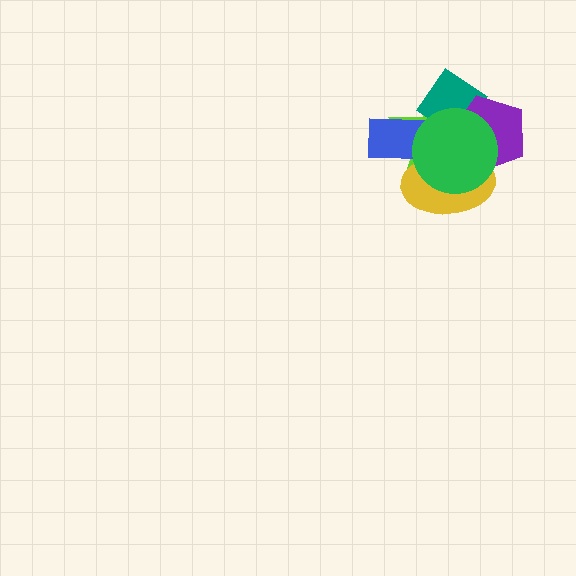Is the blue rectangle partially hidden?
Yes, it is partially covered by another shape.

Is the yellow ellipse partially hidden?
Yes, it is partially covered by another shape.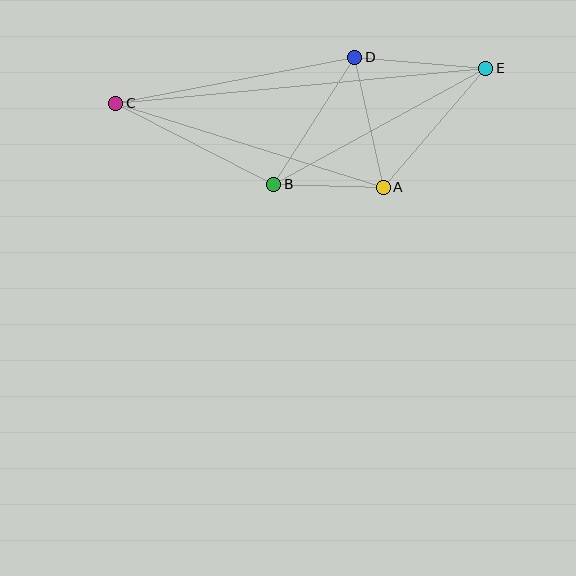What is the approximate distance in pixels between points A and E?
The distance between A and E is approximately 157 pixels.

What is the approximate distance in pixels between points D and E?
The distance between D and E is approximately 131 pixels.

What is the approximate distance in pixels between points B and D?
The distance between B and D is approximately 151 pixels.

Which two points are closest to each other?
Points A and B are closest to each other.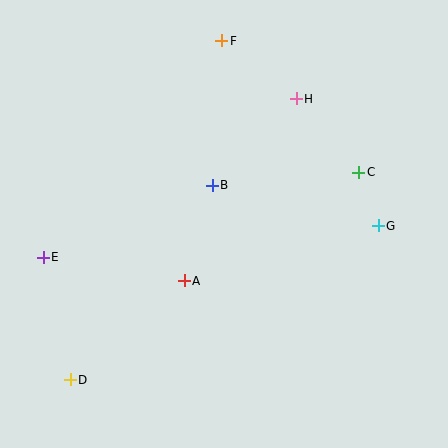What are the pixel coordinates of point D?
Point D is at (70, 380).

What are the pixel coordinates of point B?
Point B is at (212, 185).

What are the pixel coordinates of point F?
Point F is at (222, 41).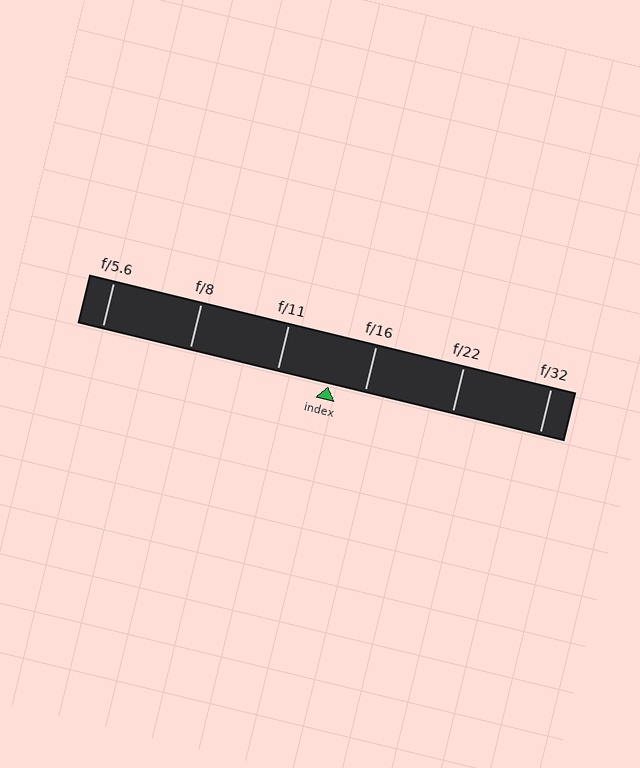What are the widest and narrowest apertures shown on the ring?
The widest aperture shown is f/5.6 and the narrowest is f/32.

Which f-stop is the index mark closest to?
The index mark is closest to f/16.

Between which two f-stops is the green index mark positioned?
The index mark is between f/11 and f/16.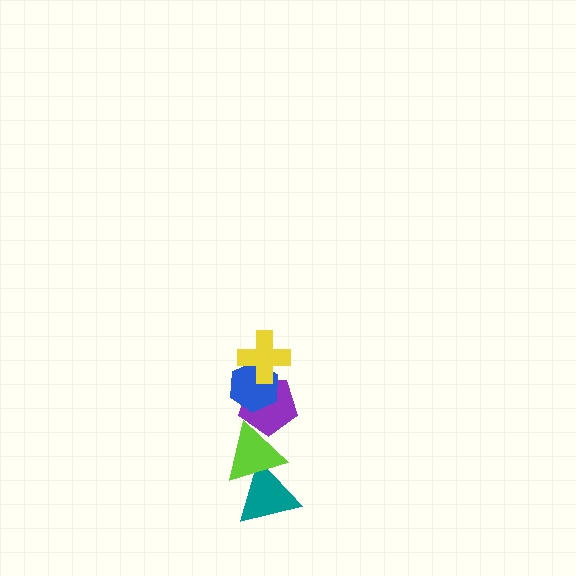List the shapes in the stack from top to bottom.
From top to bottom: the yellow cross, the blue hexagon, the purple pentagon, the lime triangle, the teal triangle.